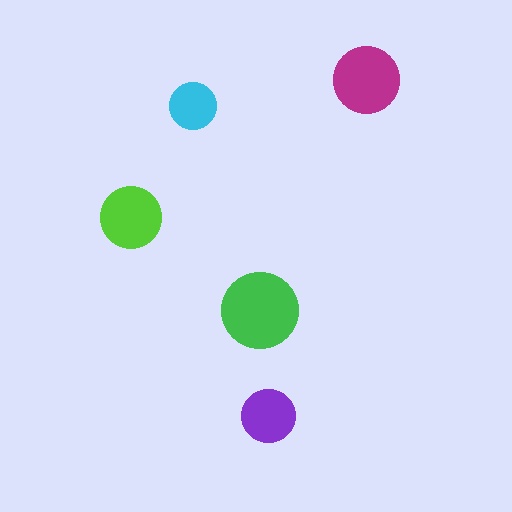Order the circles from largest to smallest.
the green one, the magenta one, the lime one, the purple one, the cyan one.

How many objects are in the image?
There are 5 objects in the image.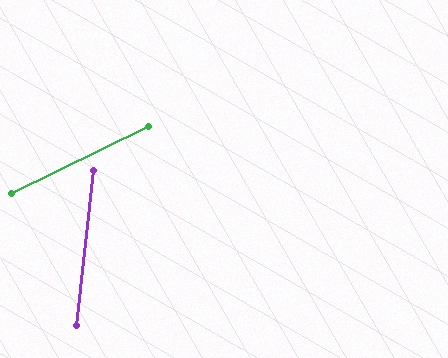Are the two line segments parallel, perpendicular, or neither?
Neither parallel nor perpendicular — they differ by about 58°.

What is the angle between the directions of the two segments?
Approximately 58 degrees.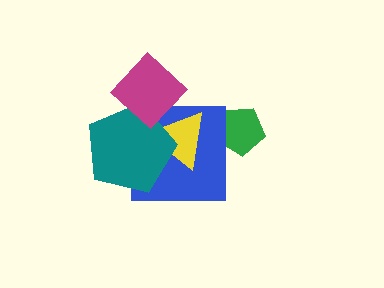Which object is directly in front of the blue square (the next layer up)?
The yellow triangle is directly in front of the blue square.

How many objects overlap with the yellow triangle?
2 objects overlap with the yellow triangle.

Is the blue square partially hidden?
Yes, it is partially covered by another shape.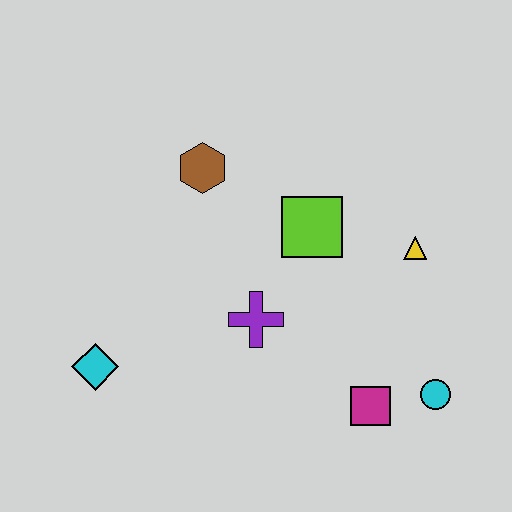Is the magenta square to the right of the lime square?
Yes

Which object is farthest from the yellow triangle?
The cyan diamond is farthest from the yellow triangle.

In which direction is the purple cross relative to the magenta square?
The purple cross is to the left of the magenta square.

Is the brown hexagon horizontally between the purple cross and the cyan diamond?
Yes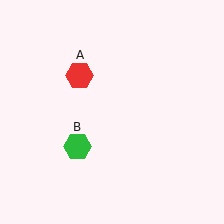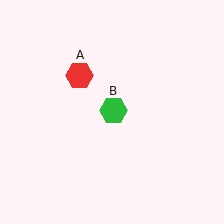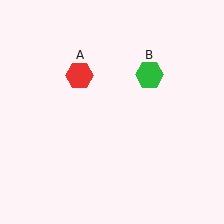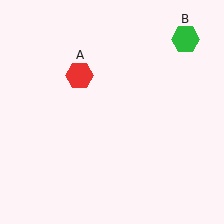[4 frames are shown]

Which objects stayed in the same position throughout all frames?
Red hexagon (object A) remained stationary.